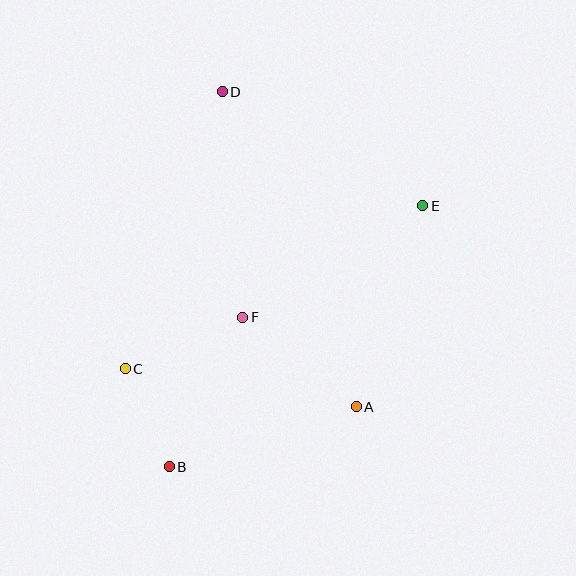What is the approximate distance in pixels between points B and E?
The distance between B and E is approximately 364 pixels.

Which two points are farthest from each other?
Points B and D are farthest from each other.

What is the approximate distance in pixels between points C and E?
The distance between C and E is approximately 339 pixels.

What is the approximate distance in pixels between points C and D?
The distance between C and D is approximately 294 pixels.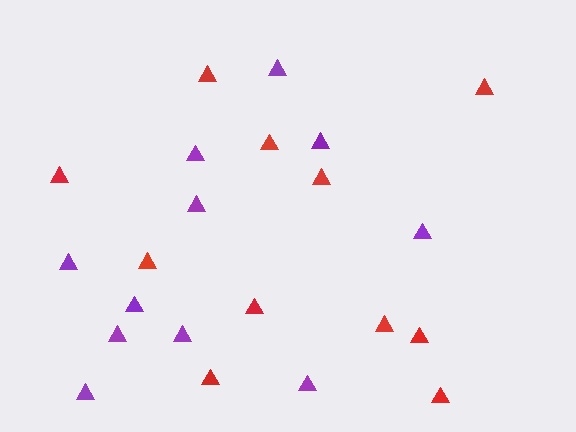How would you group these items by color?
There are 2 groups: one group of red triangles (11) and one group of purple triangles (11).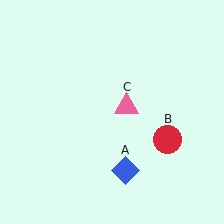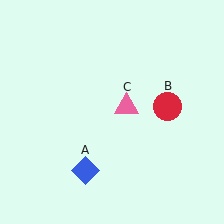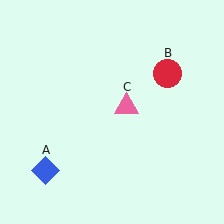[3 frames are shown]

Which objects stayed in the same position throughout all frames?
Pink triangle (object C) remained stationary.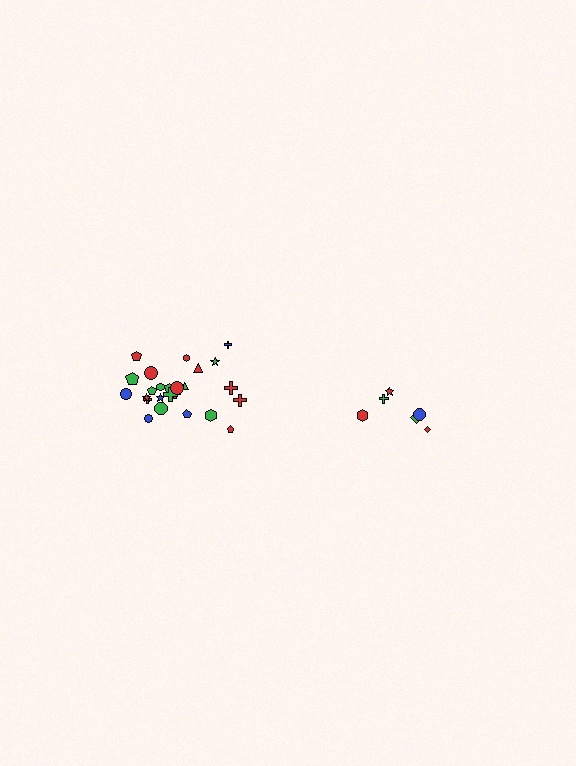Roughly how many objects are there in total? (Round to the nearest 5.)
Roughly 30 objects in total.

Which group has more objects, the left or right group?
The left group.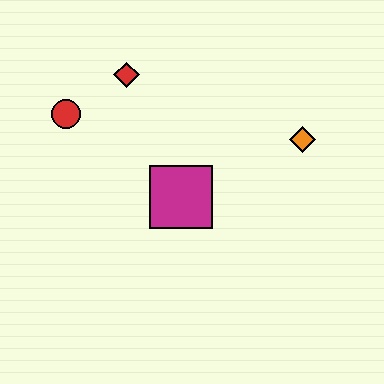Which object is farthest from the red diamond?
The orange diamond is farthest from the red diamond.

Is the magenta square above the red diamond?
No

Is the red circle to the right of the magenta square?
No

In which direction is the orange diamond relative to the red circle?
The orange diamond is to the right of the red circle.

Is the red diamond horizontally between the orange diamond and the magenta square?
No